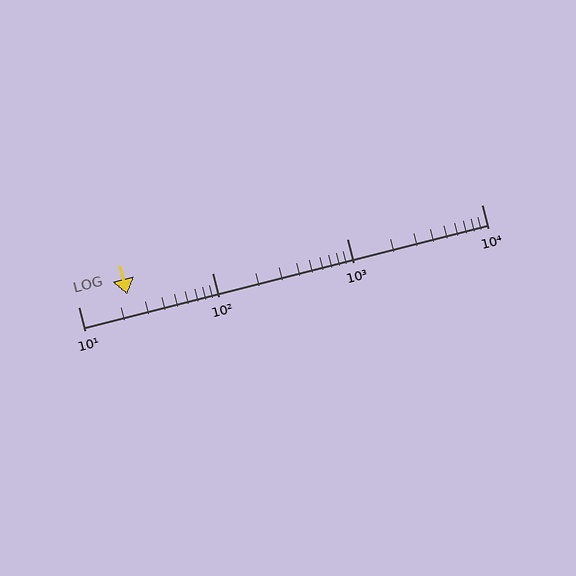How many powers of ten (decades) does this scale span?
The scale spans 3 decades, from 10 to 10000.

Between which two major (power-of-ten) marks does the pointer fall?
The pointer is between 10 and 100.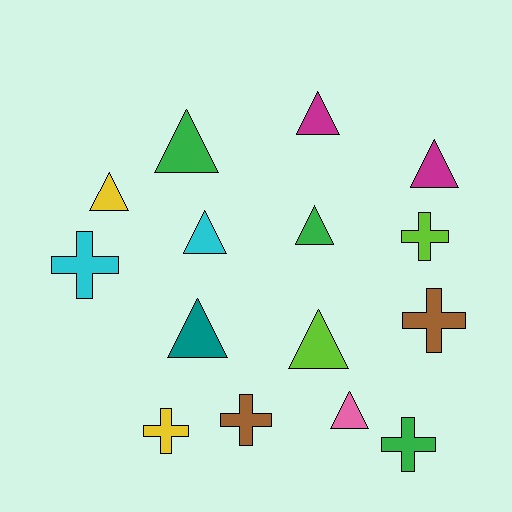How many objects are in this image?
There are 15 objects.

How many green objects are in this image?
There are 3 green objects.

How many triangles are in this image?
There are 9 triangles.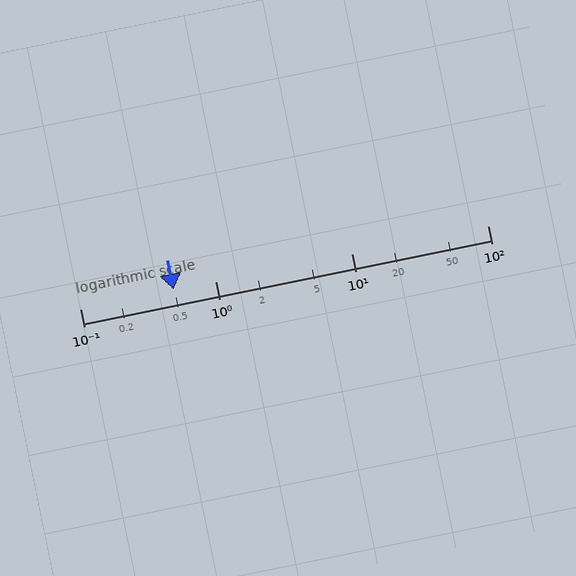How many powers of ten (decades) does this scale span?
The scale spans 3 decades, from 0.1 to 100.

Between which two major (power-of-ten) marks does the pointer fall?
The pointer is between 0.1 and 1.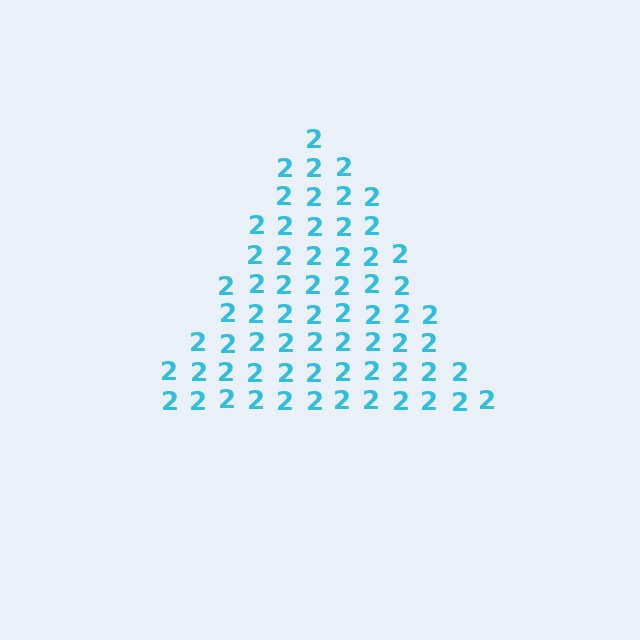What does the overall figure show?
The overall figure shows a triangle.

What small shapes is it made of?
It is made of small digit 2's.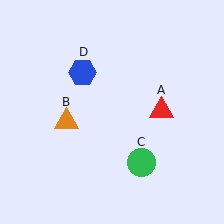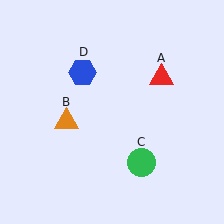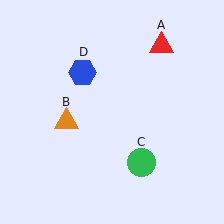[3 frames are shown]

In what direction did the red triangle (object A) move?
The red triangle (object A) moved up.